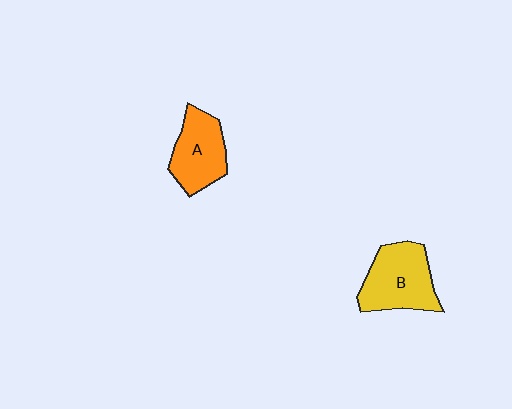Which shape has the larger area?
Shape B (yellow).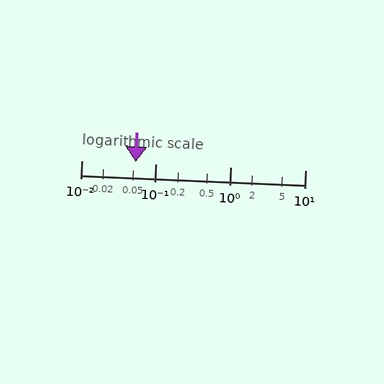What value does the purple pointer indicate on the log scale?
The pointer indicates approximately 0.053.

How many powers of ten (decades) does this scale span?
The scale spans 3 decades, from 0.01 to 10.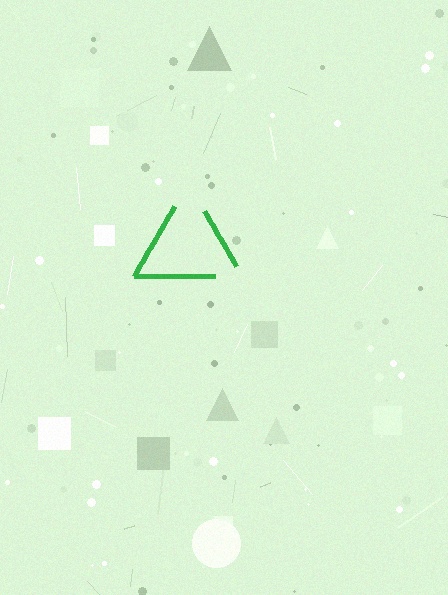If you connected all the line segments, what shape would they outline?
They would outline a triangle.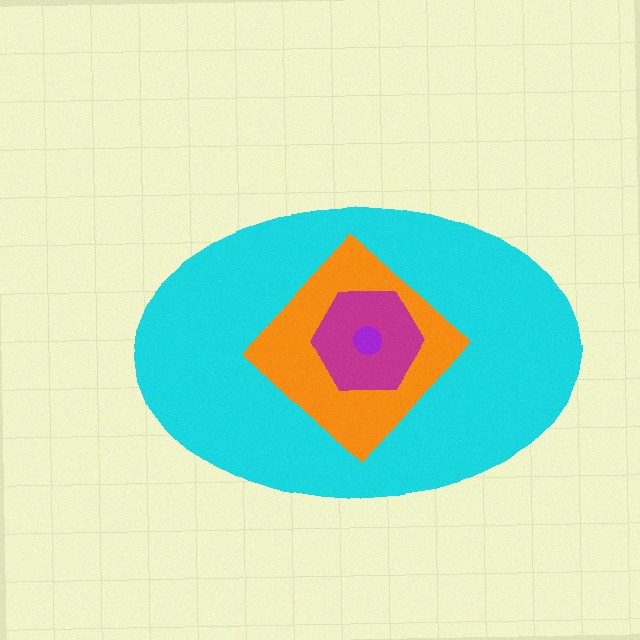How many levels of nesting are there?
4.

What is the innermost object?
The purple circle.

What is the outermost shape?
The cyan ellipse.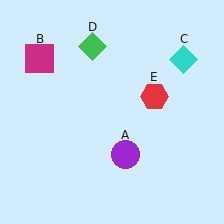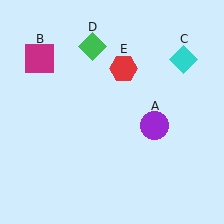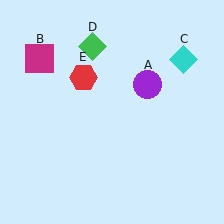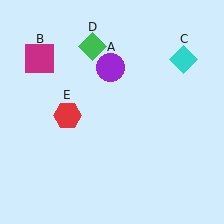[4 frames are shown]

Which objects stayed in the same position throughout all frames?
Magenta square (object B) and cyan diamond (object C) and green diamond (object D) remained stationary.